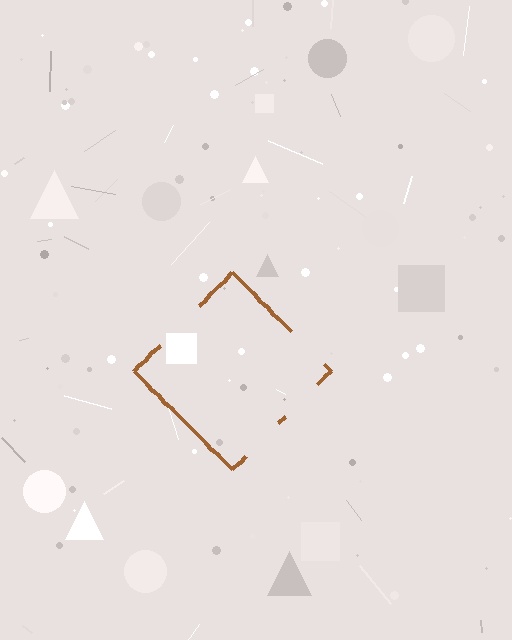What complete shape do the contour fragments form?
The contour fragments form a diamond.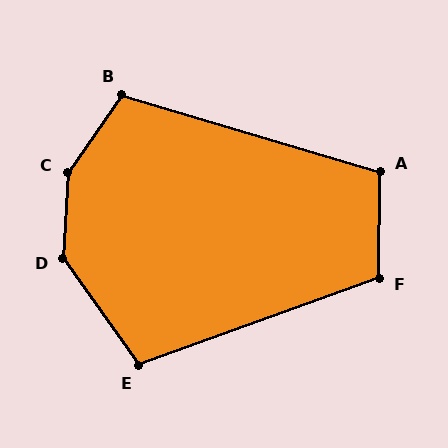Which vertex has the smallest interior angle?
E, at approximately 106 degrees.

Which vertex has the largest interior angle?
C, at approximately 148 degrees.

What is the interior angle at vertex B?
Approximately 108 degrees (obtuse).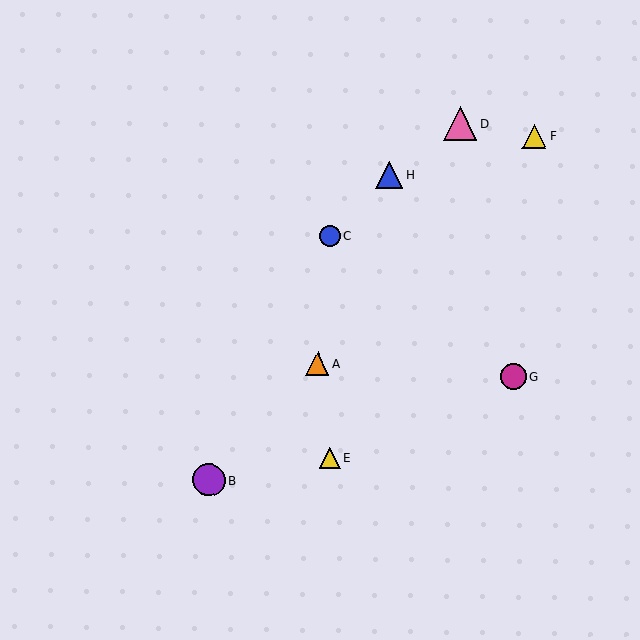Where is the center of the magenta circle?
The center of the magenta circle is at (513, 376).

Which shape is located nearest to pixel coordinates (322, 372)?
The orange triangle (labeled A) at (317, 364) is nearest to that location.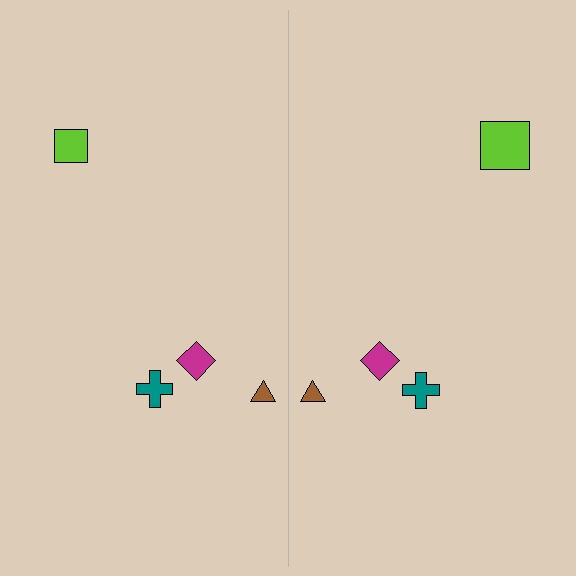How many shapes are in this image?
There are 8 shapes in this image.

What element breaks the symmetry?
The lime square on the right side has a different size than its mirror counterpart.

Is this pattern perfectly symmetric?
No, the pattern is not perfectly symmetric. The lime square on the right side has a different size than its mirror counterpart.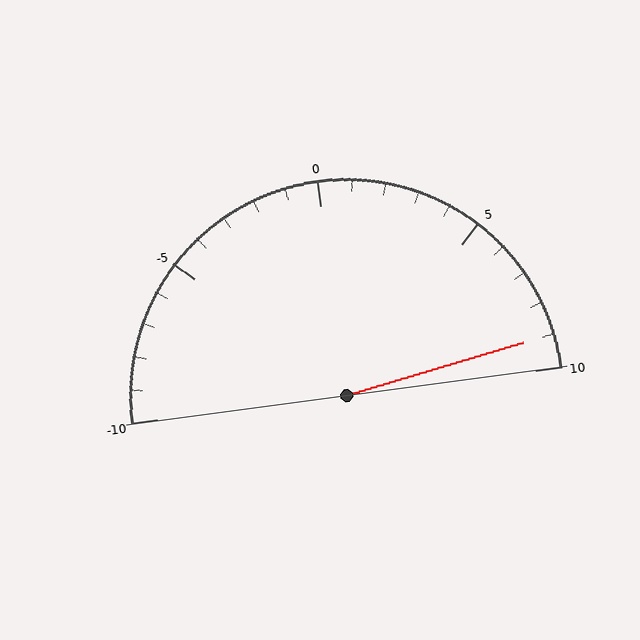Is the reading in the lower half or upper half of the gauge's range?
The reading is in the upper half of the range (-10 to 10).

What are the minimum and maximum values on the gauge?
The gauge ranges from -10 to 10.